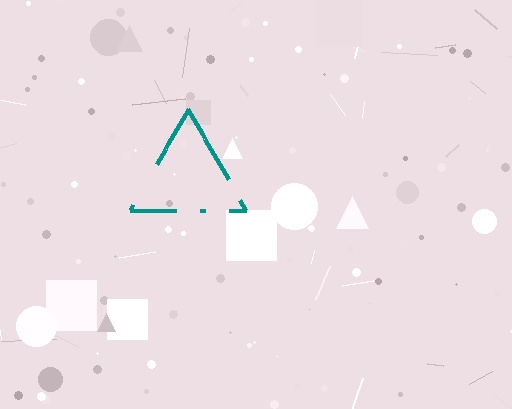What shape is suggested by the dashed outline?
The dashed outline suggests a triangle.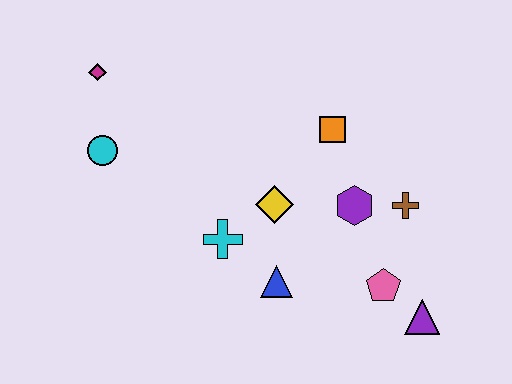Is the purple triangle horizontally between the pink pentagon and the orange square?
No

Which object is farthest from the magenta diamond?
The purple triangle is farthest from the magenta diamond.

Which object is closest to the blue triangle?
The cyan cross is closest to the blue triangle.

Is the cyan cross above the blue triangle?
Yes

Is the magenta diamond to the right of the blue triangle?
No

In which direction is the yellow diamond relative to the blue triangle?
The yellow diamond is above the blue triangle.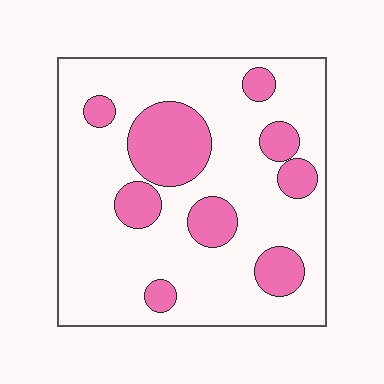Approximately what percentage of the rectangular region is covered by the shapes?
Approximately 25%.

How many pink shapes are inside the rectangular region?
9.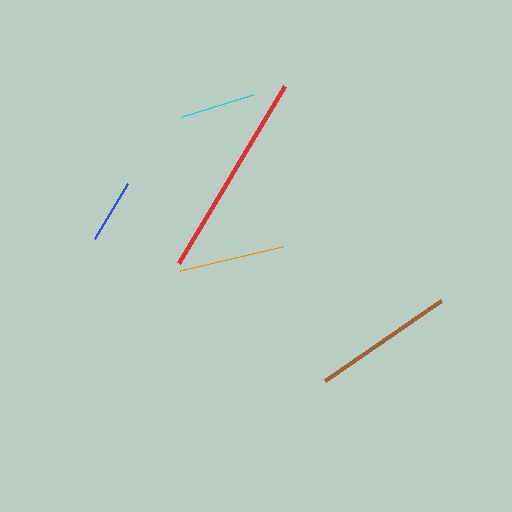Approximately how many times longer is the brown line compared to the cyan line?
The brown line is approximately 1.9 times the length of the cyan line.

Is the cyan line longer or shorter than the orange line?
The orange line is longer than the cyan line.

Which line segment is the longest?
The red line is the longest at approximately 206 pixels.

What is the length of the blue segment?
The blue segment is approximately 64 pixels long.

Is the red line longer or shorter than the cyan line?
The red line is longer than the cyan line.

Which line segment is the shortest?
The blue line is the shortest at approximately 64 pixels.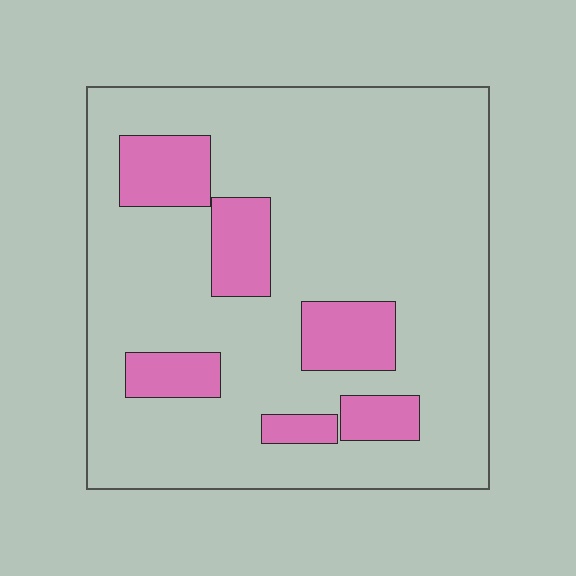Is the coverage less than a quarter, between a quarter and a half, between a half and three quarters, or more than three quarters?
Less than a quarter.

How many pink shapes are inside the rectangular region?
6.